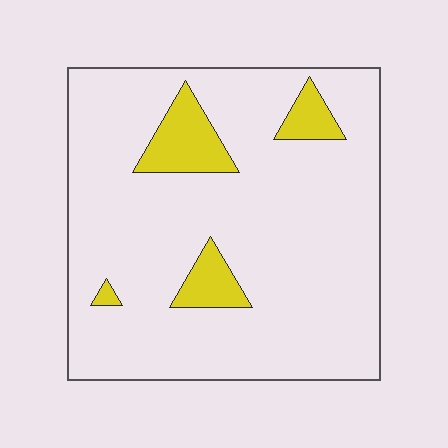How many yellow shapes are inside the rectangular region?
4.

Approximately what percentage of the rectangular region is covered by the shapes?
Approximately 10%.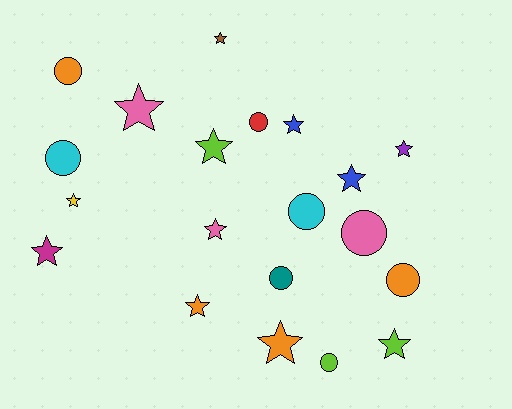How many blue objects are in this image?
There are 2 blue objects.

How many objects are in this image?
There are 20 objects.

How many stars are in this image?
There are 12 stars.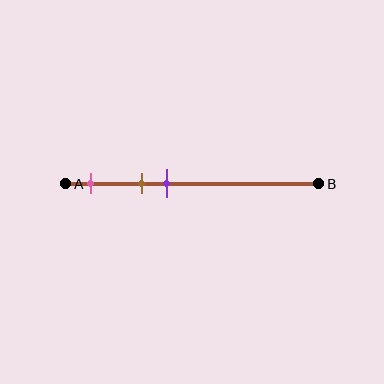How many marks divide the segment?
There are 3 marks dividing the segment.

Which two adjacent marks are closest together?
The brown and purple marks are the closest adjacent pair.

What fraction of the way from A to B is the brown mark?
The brown mark is approximately 30% (0.3) of the way from A to B.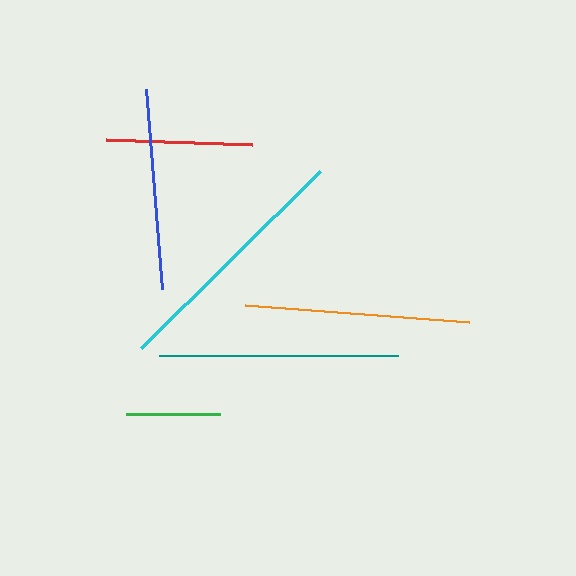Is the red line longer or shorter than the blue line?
The blue line is longer than the red line.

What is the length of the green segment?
The green segment is approximately 94 pixels long.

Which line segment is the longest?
The cyan line is the longest at approximately 252 pixels.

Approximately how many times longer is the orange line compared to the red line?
The orange line is approximately 1.5 times the length of the red line.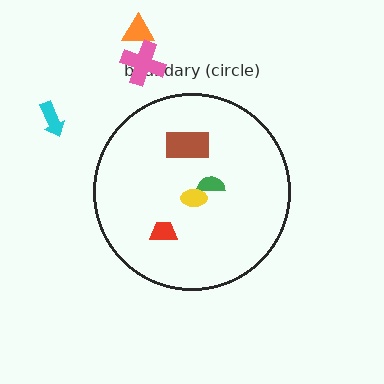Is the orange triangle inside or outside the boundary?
Outside.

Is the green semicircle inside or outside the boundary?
Inside.